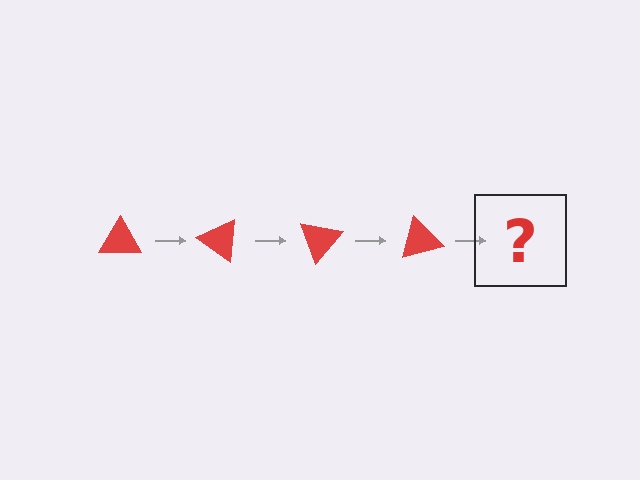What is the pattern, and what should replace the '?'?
The pattern is that the triangle rotates 35 degrees each step. The '?' should be a red triangle rotated 140 degrees.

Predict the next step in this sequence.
The next step is a red triangle rotated 140 degrees.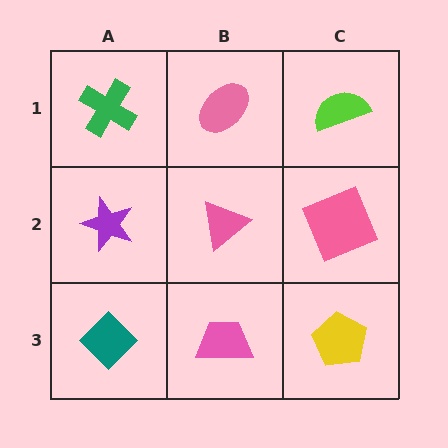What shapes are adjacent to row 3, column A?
A purple star (row 2, column A), a pink trapezoid (row 3, column B).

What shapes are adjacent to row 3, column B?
A pink triangle (row 2, column B), a teal diamond (row 3, column A), a yellow pentagon (row 3, column C).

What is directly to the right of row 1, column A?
A pink ellipse.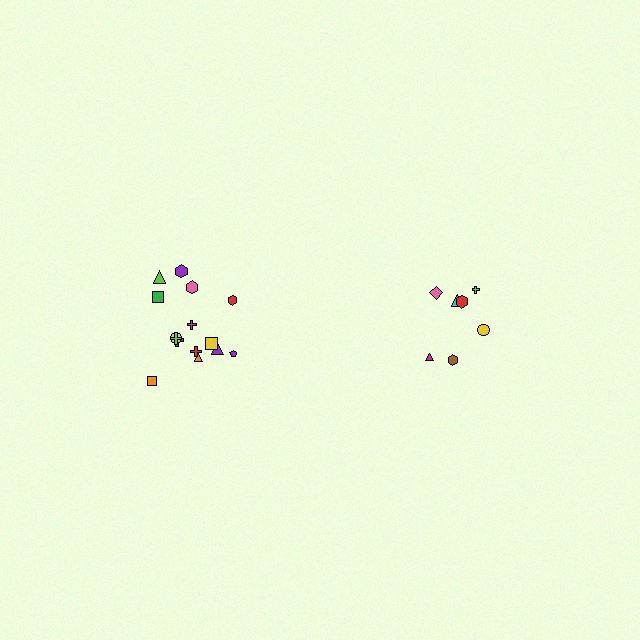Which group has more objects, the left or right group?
The left group.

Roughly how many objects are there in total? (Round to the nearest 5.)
Roughly 20 objects in total.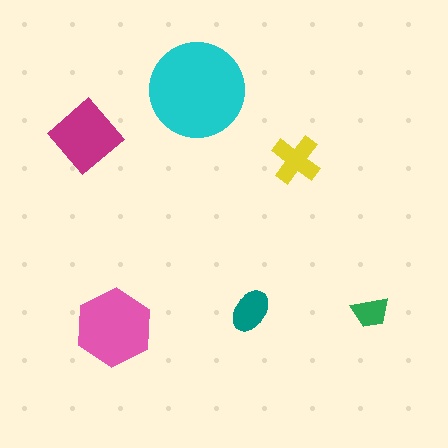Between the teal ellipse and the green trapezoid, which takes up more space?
The teal ellipse.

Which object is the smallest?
The green trapezoid.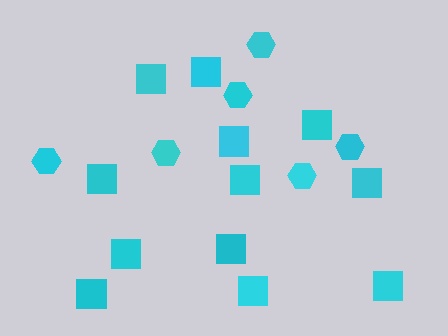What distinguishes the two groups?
There are 2 groups: one group of squares (12) and one group of hexagons (6).